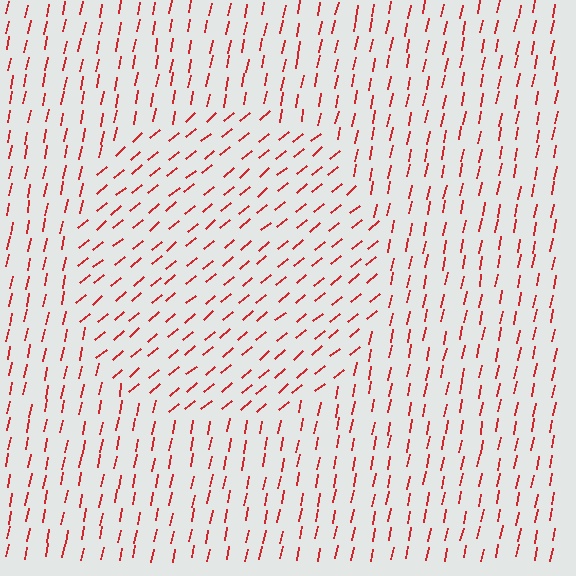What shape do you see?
I see a circle.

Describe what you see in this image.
The image is filled with small red line segments. A circle region in the image has lines oriented differently from the surrounding lines, creating a visible texture boundary.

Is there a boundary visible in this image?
Yes, there is a texture boundary formed by a change in line orientation.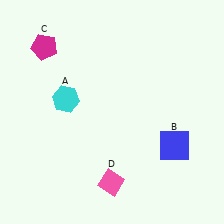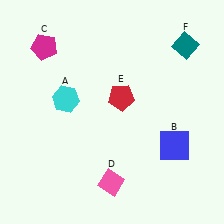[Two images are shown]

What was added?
A red pentagon (E), a teal diamond (F) were added in Image 2.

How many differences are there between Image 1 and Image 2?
There are 2 differences between the two images.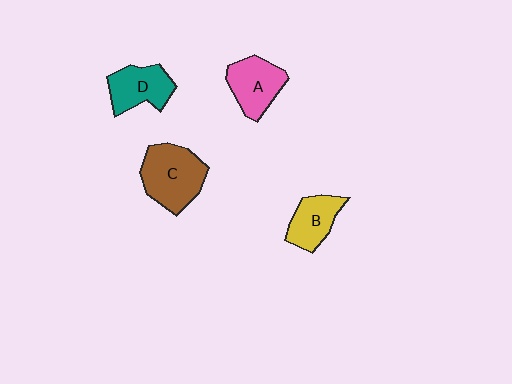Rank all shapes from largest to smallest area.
From largest to smallest: C (brown), A (pink), D (teal), B (yellow).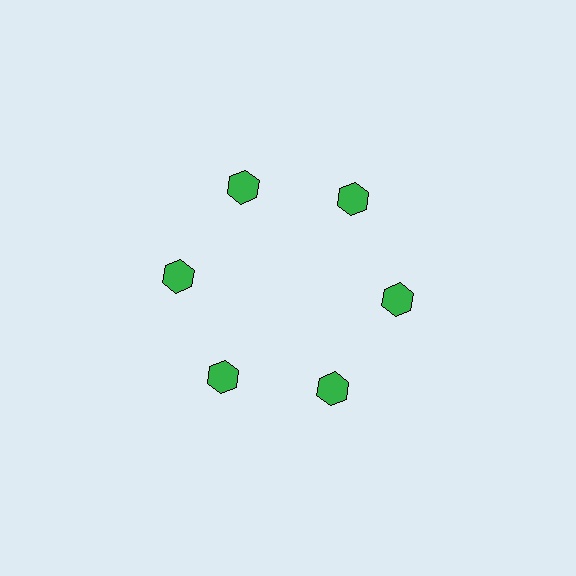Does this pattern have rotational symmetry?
Yes, this pattern has 6-fold rotational symmetry. It looks the same after rotating 60 degrees around the center.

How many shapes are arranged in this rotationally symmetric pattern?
There are 6 shapes, arranged in 6 groups of 1.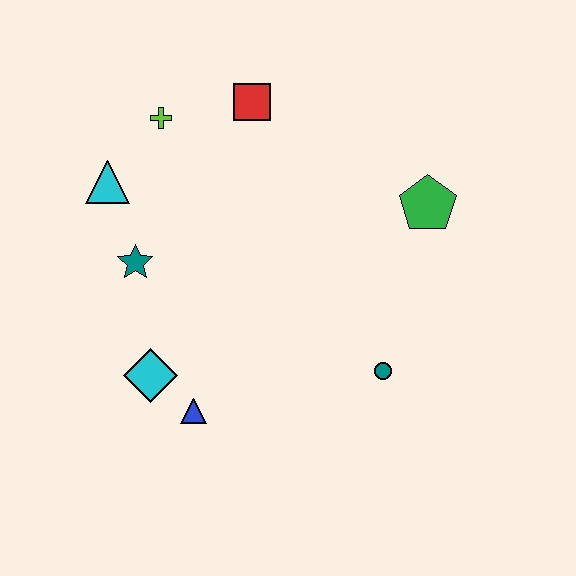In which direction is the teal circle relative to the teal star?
The teal circle is to the right of the teal star.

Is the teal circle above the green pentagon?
No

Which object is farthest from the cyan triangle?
The teal circle is farthest from the cyan triangle.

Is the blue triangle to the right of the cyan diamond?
Yes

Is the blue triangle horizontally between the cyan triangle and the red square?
Yes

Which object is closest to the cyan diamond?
The blue triangle is closest to the cyan diamond.